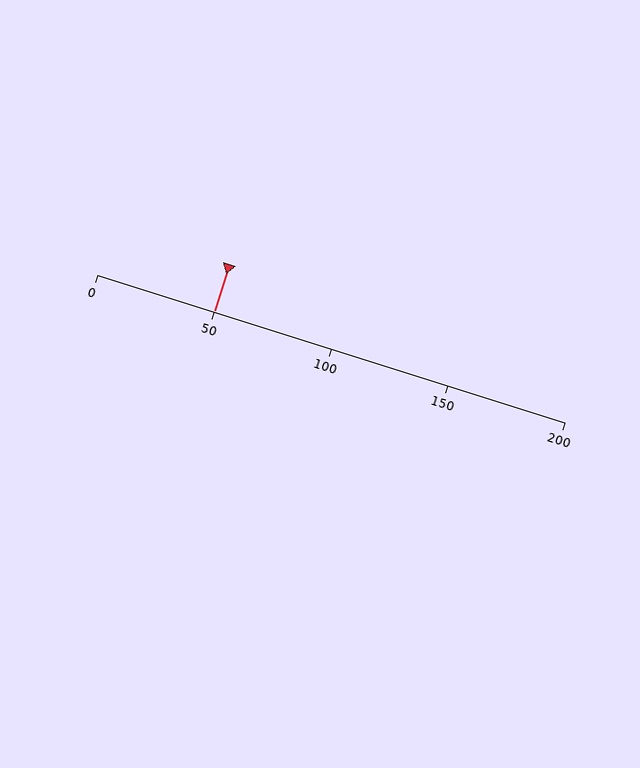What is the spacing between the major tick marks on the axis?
The major ticks are spaced 50 apart.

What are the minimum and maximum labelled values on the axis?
The axis runs from 0 to 200.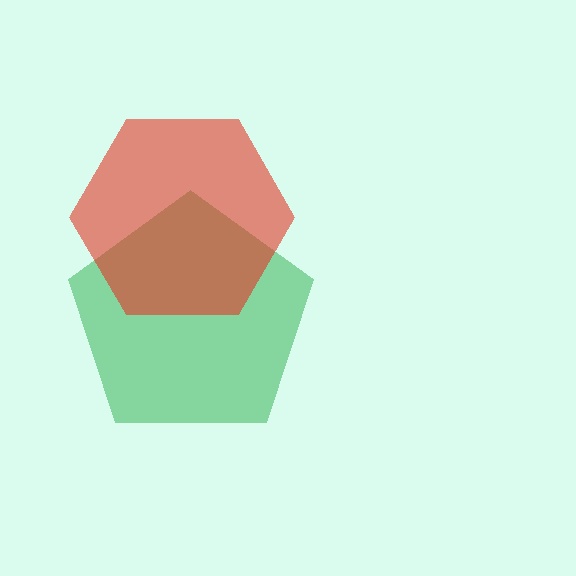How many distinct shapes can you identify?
There are 2 distinct shapes: a green pentagon, a red hexagon.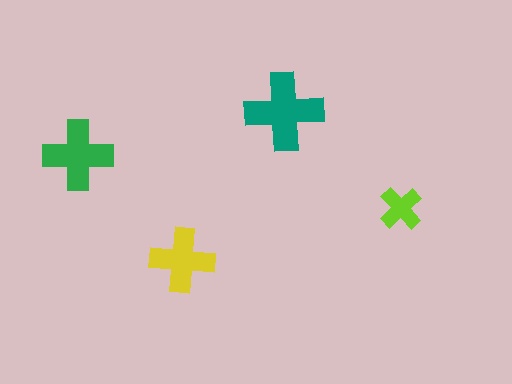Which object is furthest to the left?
The green cross is leftmost.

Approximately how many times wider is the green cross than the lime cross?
About 1.5 times wider.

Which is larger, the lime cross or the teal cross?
The teal one.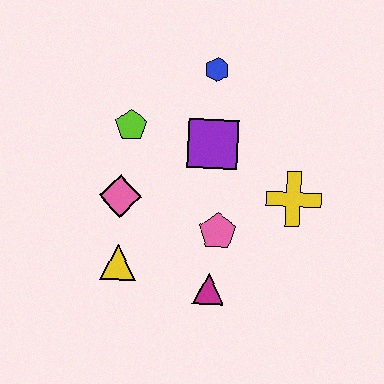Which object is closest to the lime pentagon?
The pink diamond is closest to the lime pentagon.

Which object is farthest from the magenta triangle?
The blue hexagon is farthest from the magenta triangle.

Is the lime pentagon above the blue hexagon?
No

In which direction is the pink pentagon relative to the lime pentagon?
The pink pentagon is below the lime pentagon.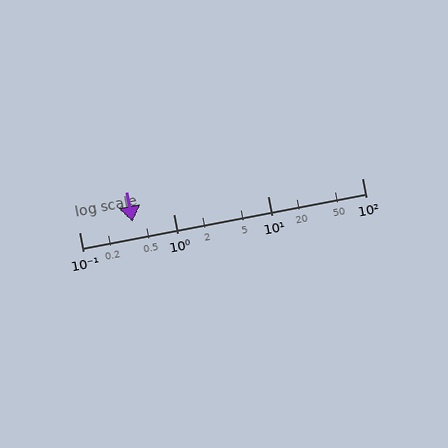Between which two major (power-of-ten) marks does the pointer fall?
The pointer is between 0.1 and 1.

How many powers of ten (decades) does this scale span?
The scale spans 3 decades, from 0.1 to 100.